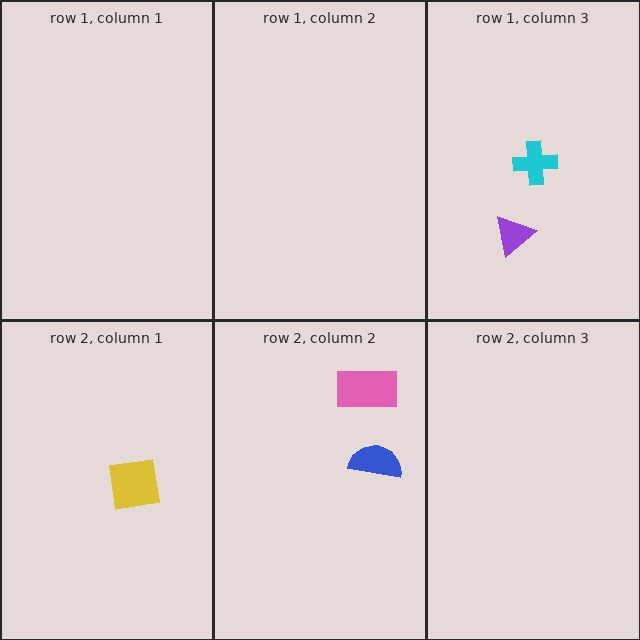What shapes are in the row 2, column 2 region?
The blue semicircle, the pink rectangle.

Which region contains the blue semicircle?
The row 2, column 2 region.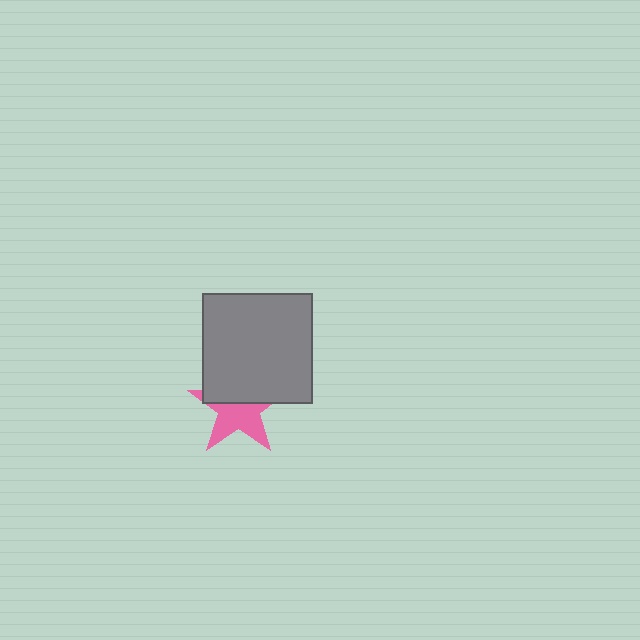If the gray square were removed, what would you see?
You would see the complete pink star.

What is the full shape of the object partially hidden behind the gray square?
The partially hidden object is a pink star.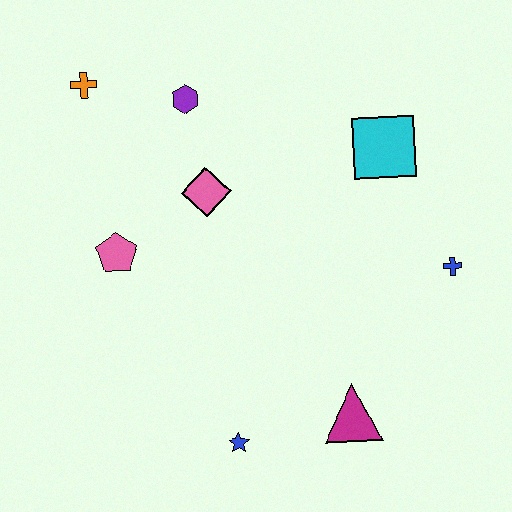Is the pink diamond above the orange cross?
No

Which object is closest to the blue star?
The magenta triangle is closest to the blue star.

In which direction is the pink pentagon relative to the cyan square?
The pink pentagon is to the left of the cyan square.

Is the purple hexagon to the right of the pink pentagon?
Yes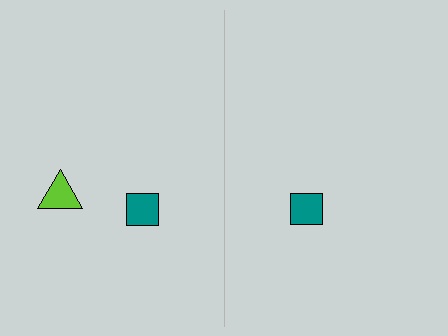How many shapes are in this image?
There are 3 shapes in this image.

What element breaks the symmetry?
A lime triangle is missing from the right side.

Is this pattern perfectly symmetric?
No, the pattern is not perfectly symmetric. A lime triangle is missing from the right side.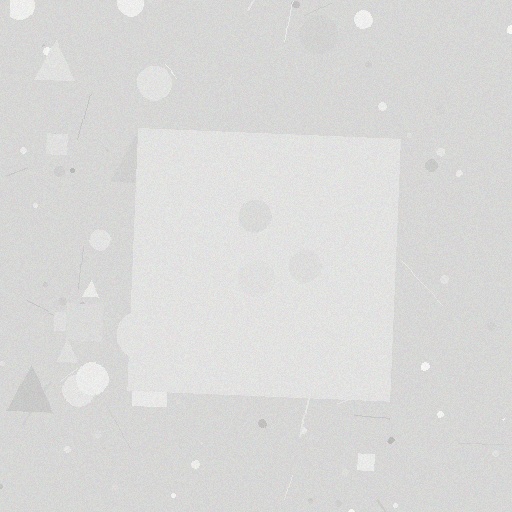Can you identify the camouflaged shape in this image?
The camouflaged shape is a square.